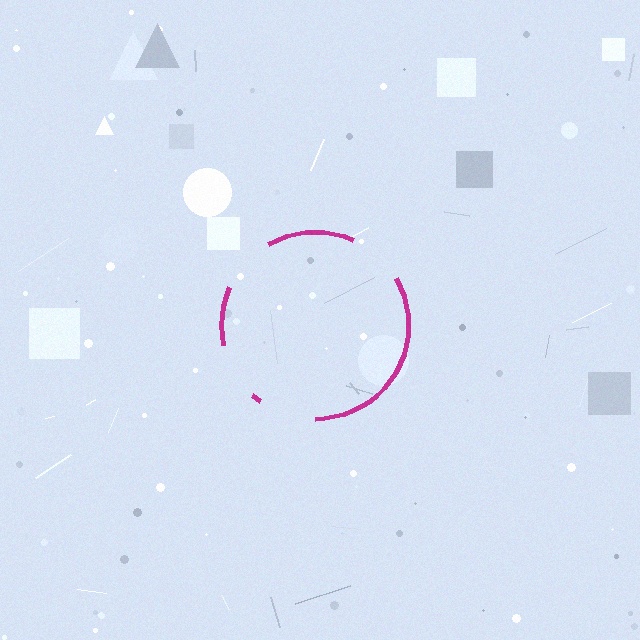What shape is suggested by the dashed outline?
The dashed outline suggests a circle.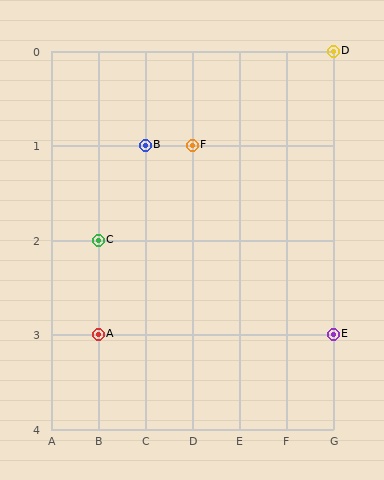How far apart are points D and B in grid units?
Points D and B are 4 columns and 1 row apart (about 4.1 grid units diagonally).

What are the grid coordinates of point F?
Point F is at grid coordinates (D, 1).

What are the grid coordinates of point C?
Point C is at grid coordinates (B, 2).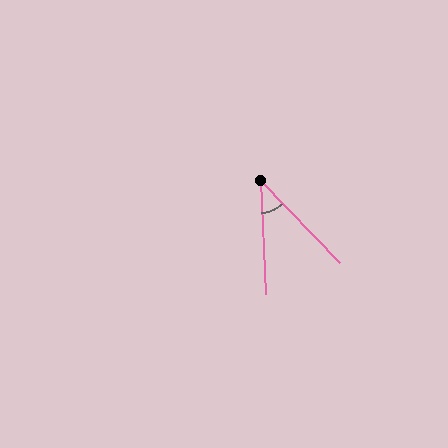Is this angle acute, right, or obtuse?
It is acute.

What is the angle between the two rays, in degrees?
Approximately 41 degrees.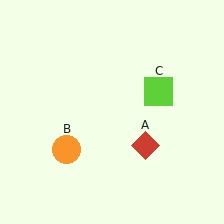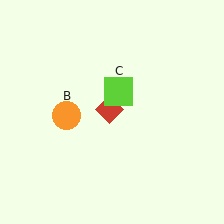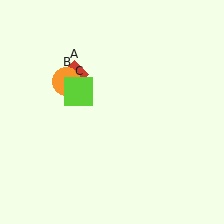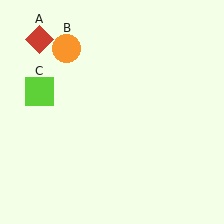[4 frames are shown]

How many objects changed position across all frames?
3 objects changed position: red diamond (object A), orange circle (object B), lime square (object C).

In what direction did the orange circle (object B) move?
The orange circle (object B) moved up.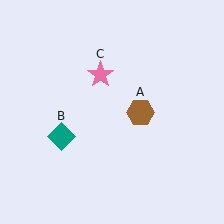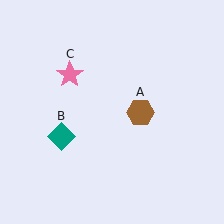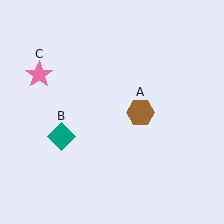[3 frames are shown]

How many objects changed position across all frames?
1 object changed position: pink star (object C).